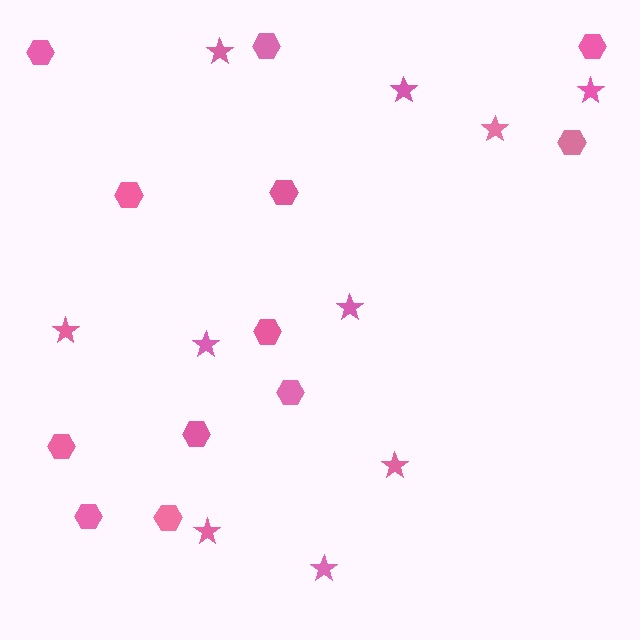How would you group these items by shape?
There are 2 groups: one group of stars (10) and one group of hexagons (12).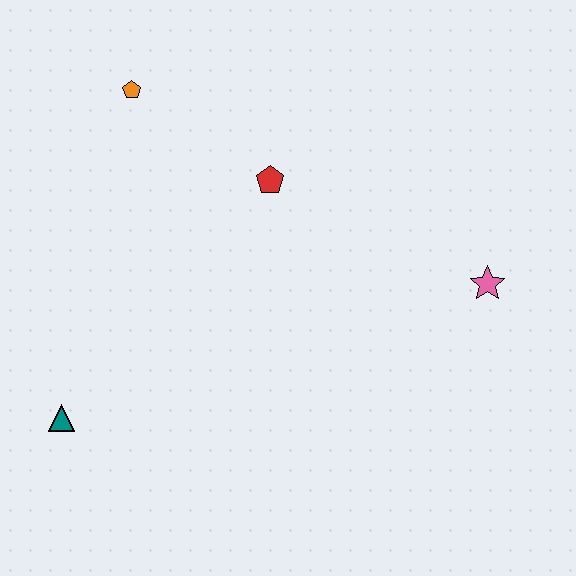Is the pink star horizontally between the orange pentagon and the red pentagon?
No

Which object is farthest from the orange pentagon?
The pink star is farthest from the orange pentagon.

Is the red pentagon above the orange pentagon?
No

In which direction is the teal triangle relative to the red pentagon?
The teal triangle is below the red pentagon.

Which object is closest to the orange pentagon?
The red pentagon is closest to the orange pentagon.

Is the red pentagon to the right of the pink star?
No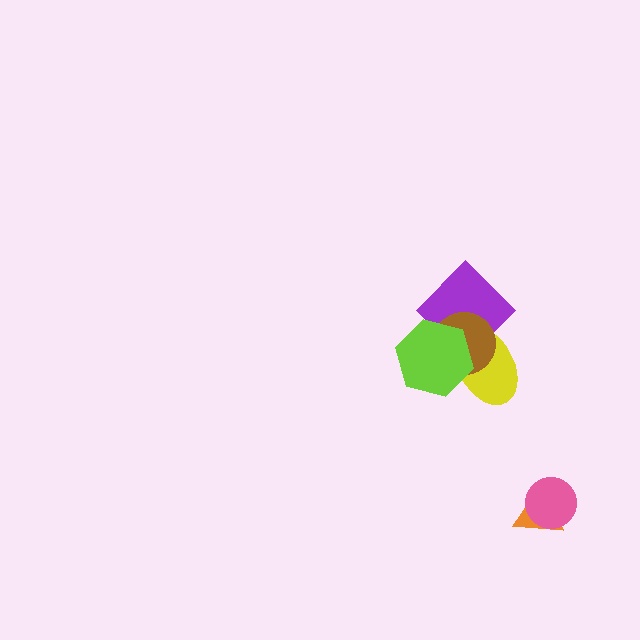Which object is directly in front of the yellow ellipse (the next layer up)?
The purple diamond is directly in front of the yellow ellipse.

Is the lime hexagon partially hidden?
No, no other shape covers it.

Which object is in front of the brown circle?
The lime hexagon is in front of the brown circle.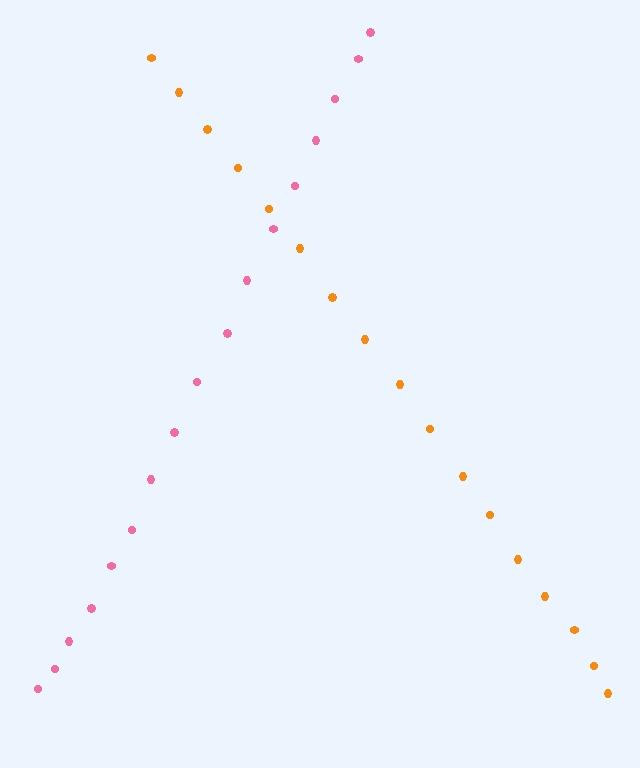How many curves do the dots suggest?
There are 2 distinct paths.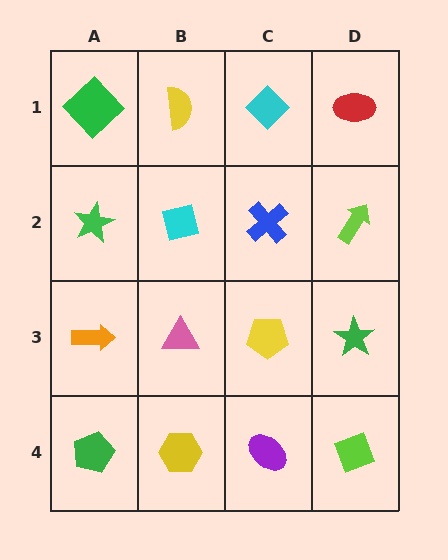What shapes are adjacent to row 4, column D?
A green star (row 3, column D), a purple ellipse (row 4, column C).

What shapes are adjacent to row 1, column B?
A cyan square (row 2, column B), a green diamond (row 1, column A), a cyan diamond (row 1, column C).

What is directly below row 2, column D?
A green star.